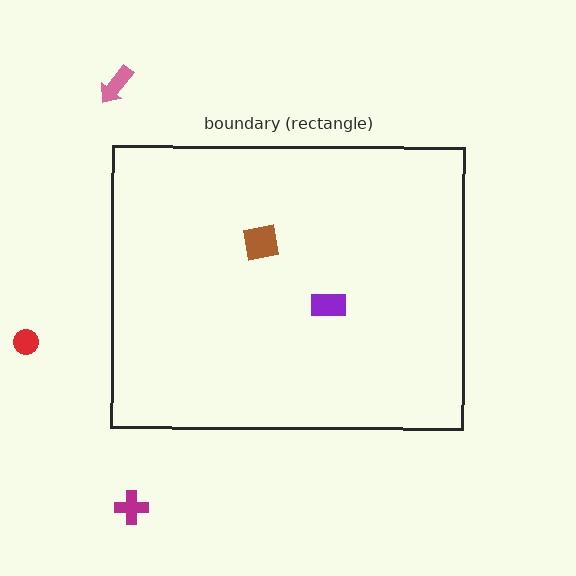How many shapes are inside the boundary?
2 inside, 3 outside.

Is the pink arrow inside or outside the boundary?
Outside.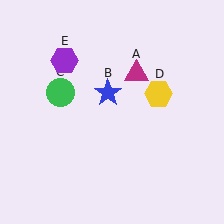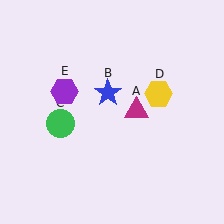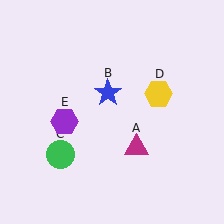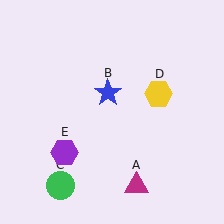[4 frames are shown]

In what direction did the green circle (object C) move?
The green circle (object C) moved down.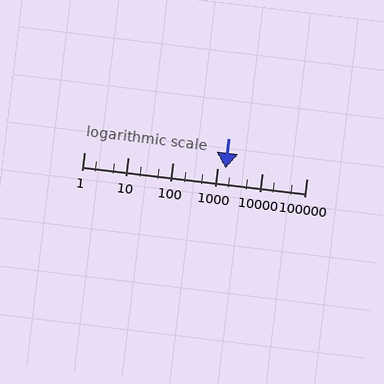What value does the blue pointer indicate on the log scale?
The pointer indicates approximately 1500.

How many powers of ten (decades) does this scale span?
The scale spans 5 decades, from 1 to 100000.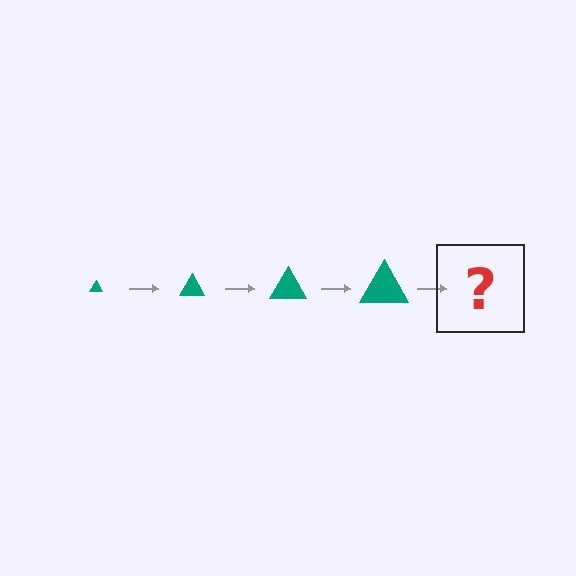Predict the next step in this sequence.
The next step is a teal triangle, larger than the previous one.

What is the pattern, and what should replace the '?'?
The pattern is that the triangle gets progressively larger each step. The '?' should be a teal triangle, larger than the previous one.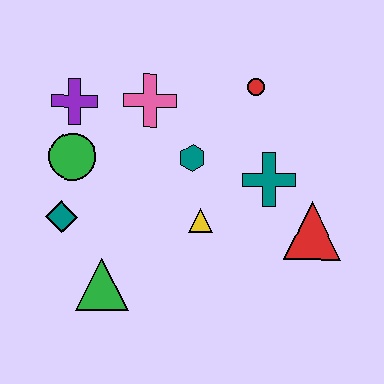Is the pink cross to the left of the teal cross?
Yes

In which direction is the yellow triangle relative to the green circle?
The yellow triangle is to the right of the green circle.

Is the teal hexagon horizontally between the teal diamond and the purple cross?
No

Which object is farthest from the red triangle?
The purple cross is farthest from the red triangle.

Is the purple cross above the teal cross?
Yes